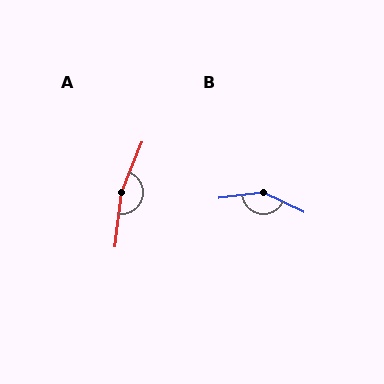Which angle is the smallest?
B, at approximately 148 degrees.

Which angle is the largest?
A, at approximately 164 degrees.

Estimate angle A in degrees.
Approximately 164 degrees.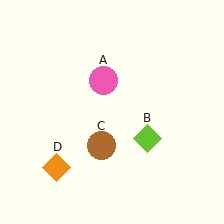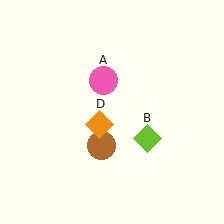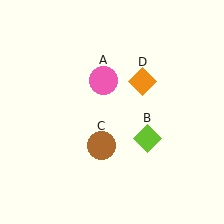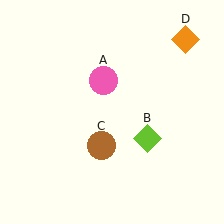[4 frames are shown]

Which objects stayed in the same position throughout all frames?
Pink circle (object A) and lime diamond (object B) and brown circle (object C) remained stationary.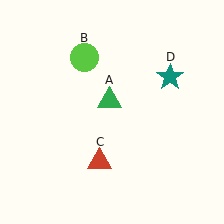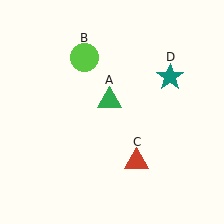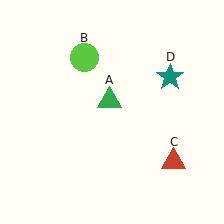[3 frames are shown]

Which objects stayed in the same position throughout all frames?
Green triangle (object A) and lime circle (object B) and teal star (object D) remained stationary.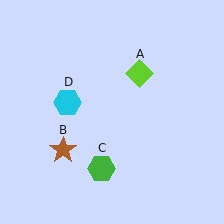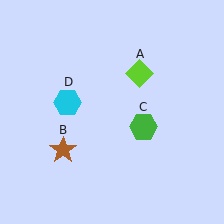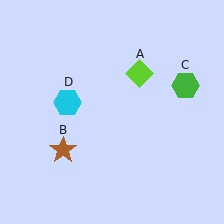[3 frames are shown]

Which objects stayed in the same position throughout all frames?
Lime diamond (object A) and brown star (object B) and cyan hexagon (object D) remained stationary.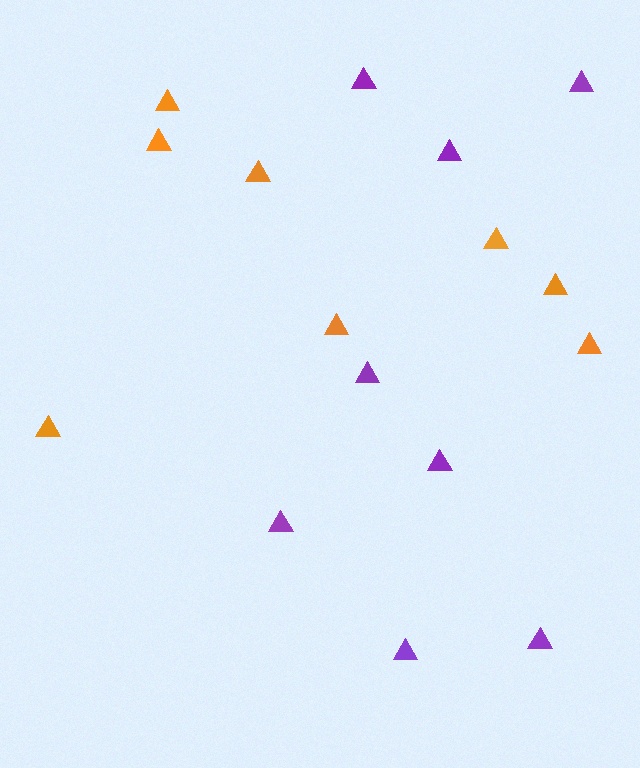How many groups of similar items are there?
There are 2 groups: one group of purple triangles (8) and one group of orange triangles (8).